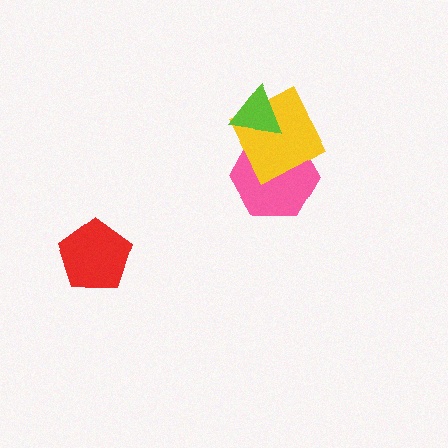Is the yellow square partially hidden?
Yes, it is partially covered by another shape.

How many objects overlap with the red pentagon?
0 objects overlap with the red pentagon.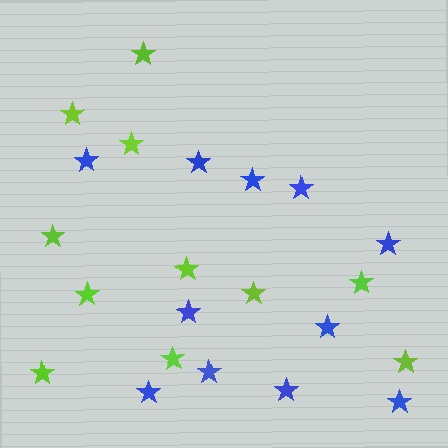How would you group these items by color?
There are 2 groups: one group of blue stars (11) and one group of lime stars (11).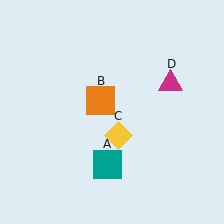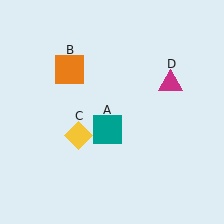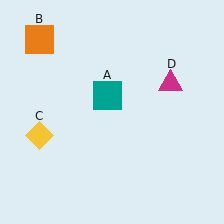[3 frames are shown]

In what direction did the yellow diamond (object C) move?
The yellow diamond (object C) moved left.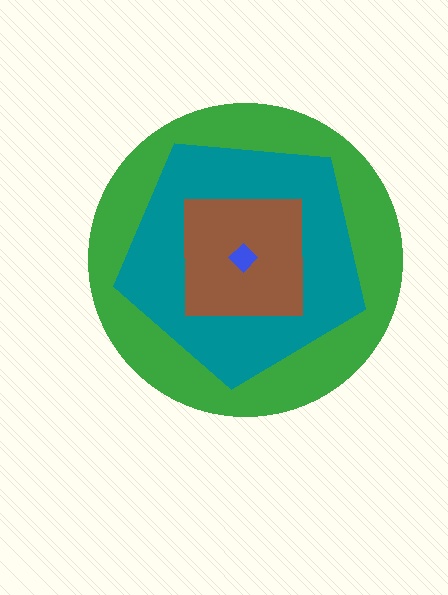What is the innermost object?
The blue diamond.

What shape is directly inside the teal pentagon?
The brown square.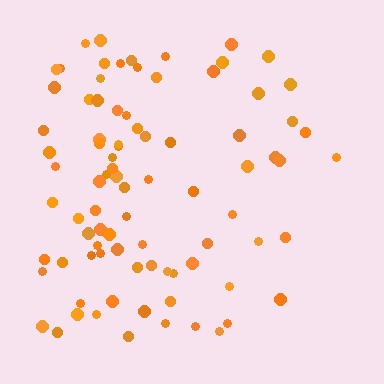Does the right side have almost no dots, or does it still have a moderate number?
Still a moderate number, just noticeably fewer than the left.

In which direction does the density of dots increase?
From right to left, with the left side densest.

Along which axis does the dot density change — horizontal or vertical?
Horizontal.